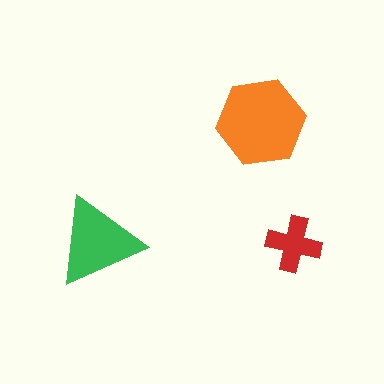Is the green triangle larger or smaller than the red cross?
Larger.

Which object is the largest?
The orange hexagon.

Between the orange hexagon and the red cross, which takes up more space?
The orange hexagon.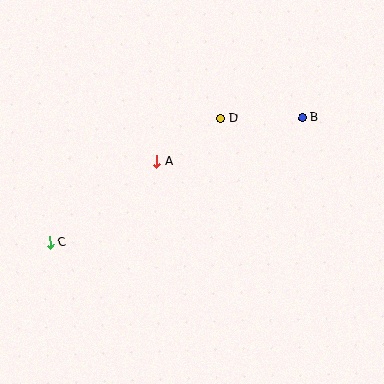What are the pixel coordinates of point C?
Point C is at (50, 242).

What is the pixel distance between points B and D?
The distance between B and D is 81 pixels.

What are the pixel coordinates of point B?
Point B is at (302, 118).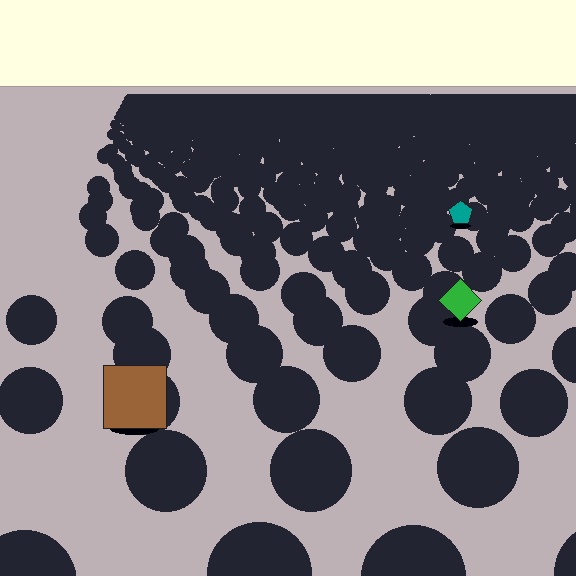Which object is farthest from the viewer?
The teal pentagon is farthest from the viewer. It appears smaller and the ground texture around it is denser.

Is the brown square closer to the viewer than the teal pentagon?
Yes. The brown square is closer — you can tell from the texture gradient: the ground texture is coarser near it.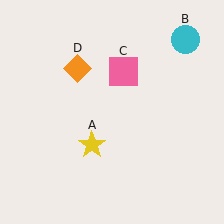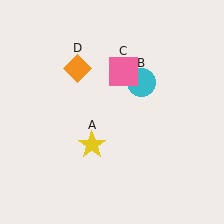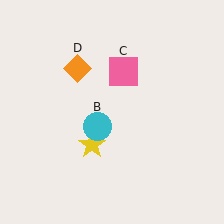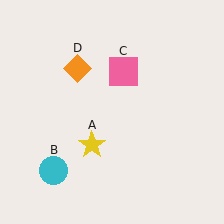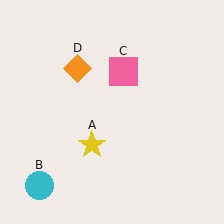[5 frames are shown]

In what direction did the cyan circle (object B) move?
The cyan circle (object B) moved down and to the left.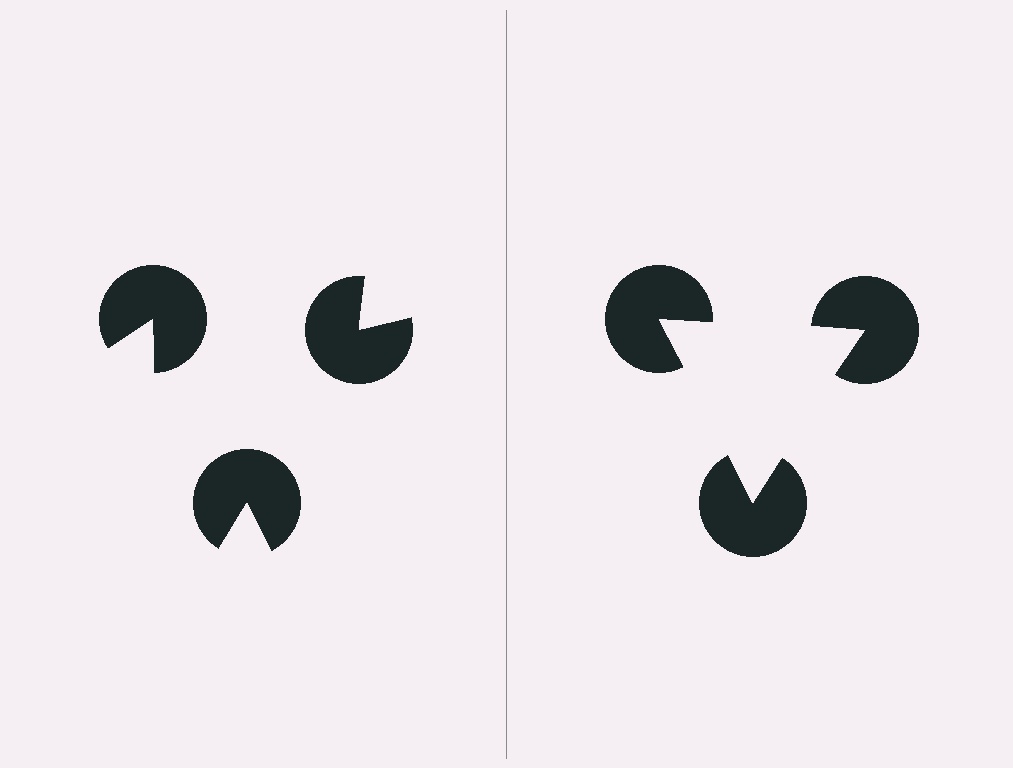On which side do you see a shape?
An illusory triangle appears on the right side. On the left side the wedge cuts are rotated, so no coherent shape forms.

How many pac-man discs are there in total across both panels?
6 — 3 on each side.